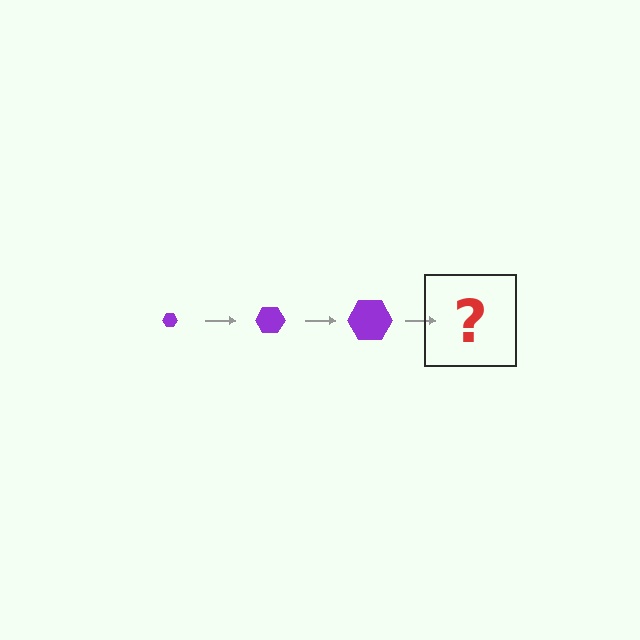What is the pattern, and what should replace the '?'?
The pattern is that the hexagon gets progressively larger each step. The '?' should be a purple hexagon, larger than the previous one.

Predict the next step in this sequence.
The next step is a purple hexagon, larger than the previous one.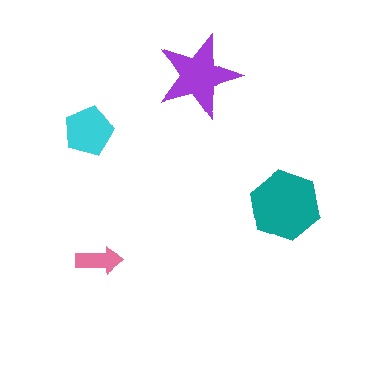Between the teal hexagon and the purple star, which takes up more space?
The teal hexagon.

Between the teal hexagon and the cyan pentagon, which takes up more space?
The teal hexagon.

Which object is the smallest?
The pink arrow.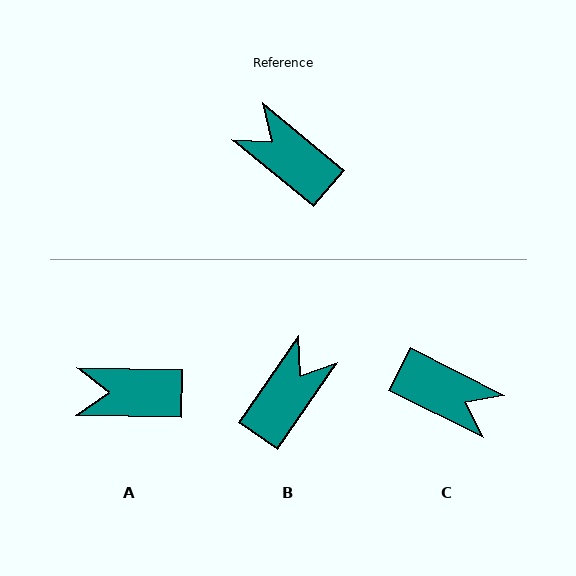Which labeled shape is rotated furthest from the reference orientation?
C, about 167 degrees away.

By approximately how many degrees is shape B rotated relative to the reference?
Approximately 85 degrees clockwise.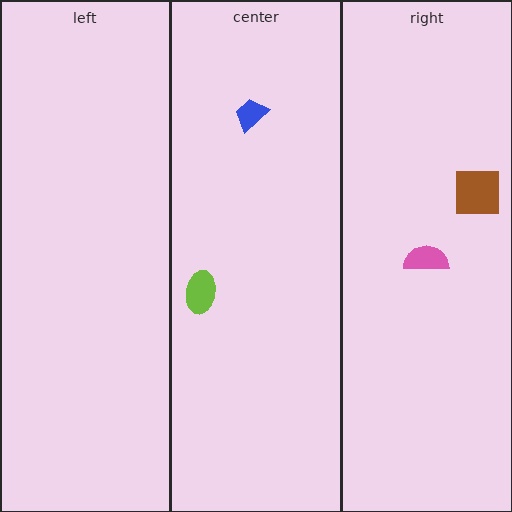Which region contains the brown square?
The right region.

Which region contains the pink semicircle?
The right region.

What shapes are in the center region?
The blue trapezoid, the lime ellipse.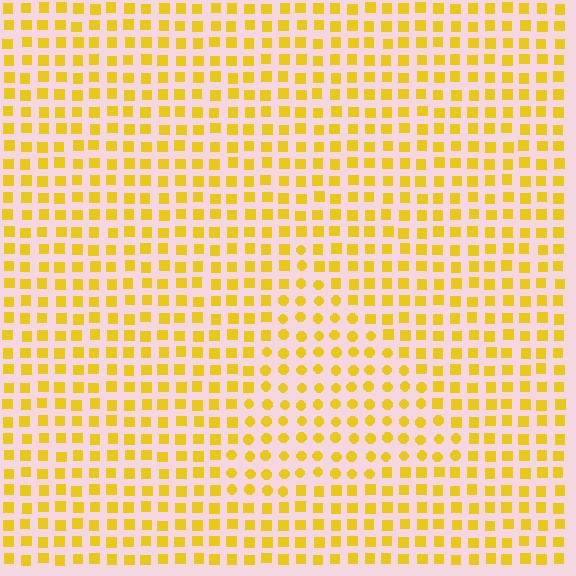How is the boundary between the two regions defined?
The boundary is defined by a change in element shape: circles inside vs. squares outside. All elements share the same color and spacing.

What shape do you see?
I see a triangle.